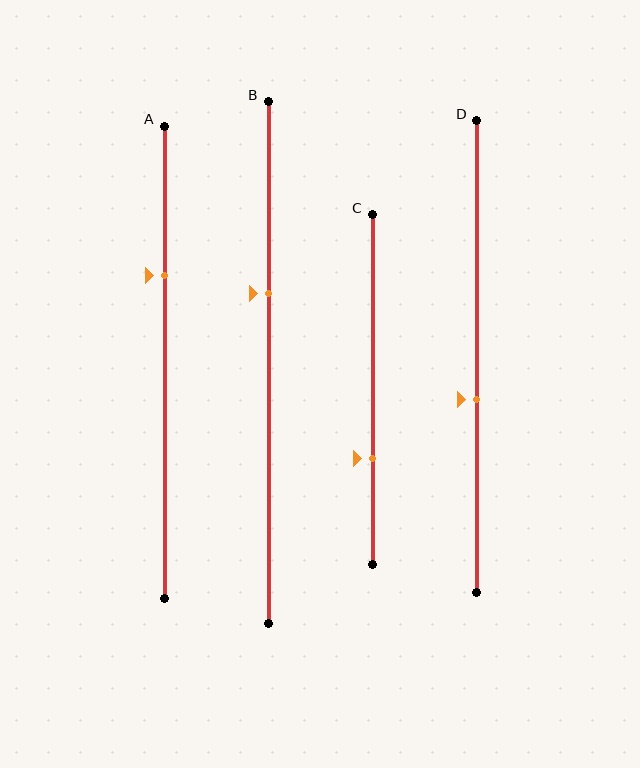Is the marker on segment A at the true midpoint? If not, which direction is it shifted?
No, the marker on segment A is shifted upward by about 18% of the segment length.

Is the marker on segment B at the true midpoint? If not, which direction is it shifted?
No, the marker on segment B is shifted upward by about 13% of the segment length.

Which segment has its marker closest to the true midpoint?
Segment D has its marker closest to the true midpoint.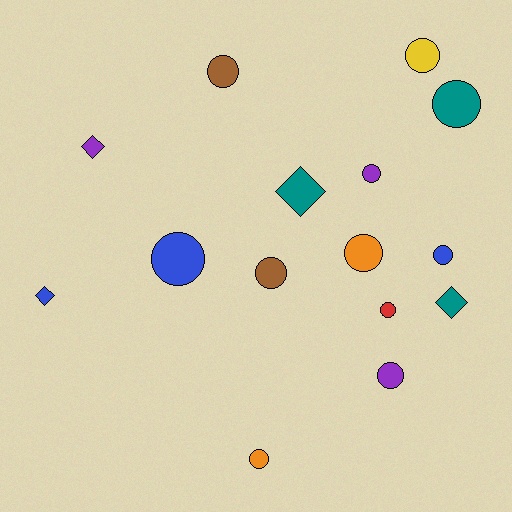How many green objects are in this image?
There are no green objects.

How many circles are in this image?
There are 11 circles.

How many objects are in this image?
There are 15 objects.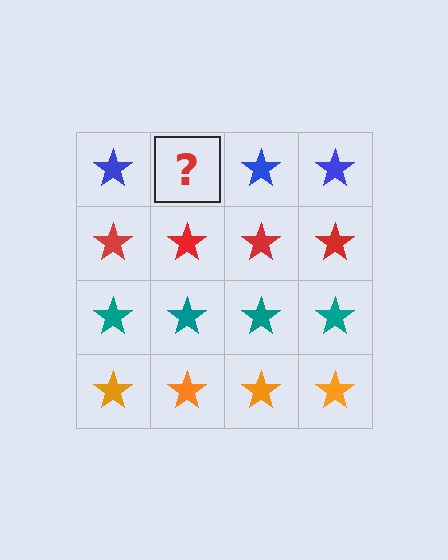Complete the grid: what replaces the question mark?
The question mark should be replaced with a blue star.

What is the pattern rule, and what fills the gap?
The rule is that each row has a consistent color. The gap should be filled with a blue star.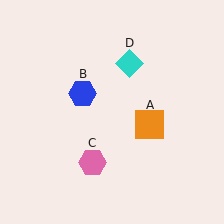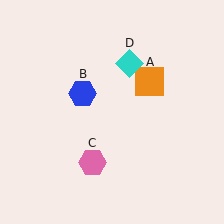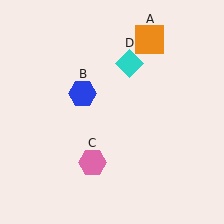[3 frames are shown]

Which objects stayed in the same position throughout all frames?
Blue hexagon (object B) and pink hexagon (object C) and cyan diamond (object D) remained stationary.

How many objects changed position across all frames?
1 object changed position: orange square (object A).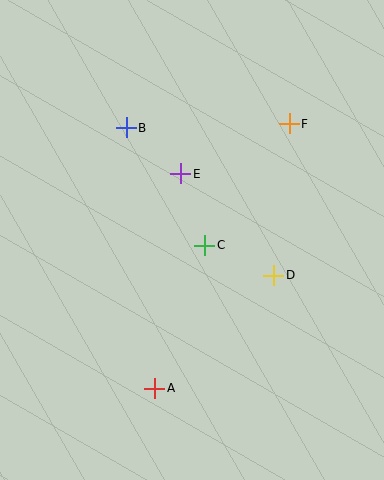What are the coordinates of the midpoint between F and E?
The midpoint between F and E is at (235, 149).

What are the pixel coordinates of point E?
Point E is at (181, 174).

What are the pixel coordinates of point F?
Point F is at (289, 124).